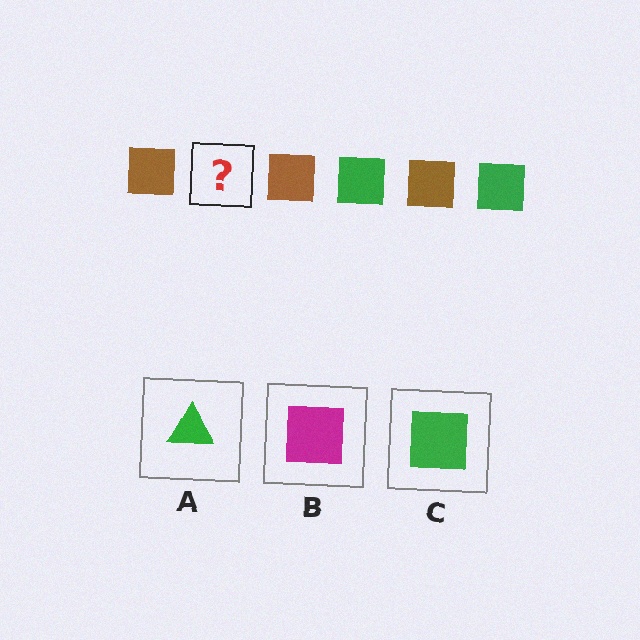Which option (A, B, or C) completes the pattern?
C.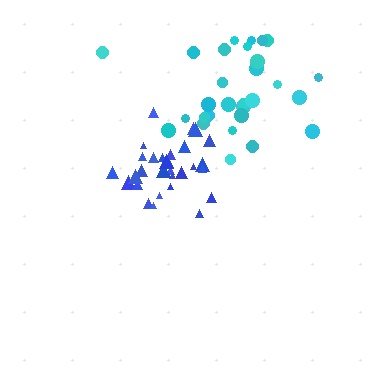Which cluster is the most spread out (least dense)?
Cyan.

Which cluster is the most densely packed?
Blue.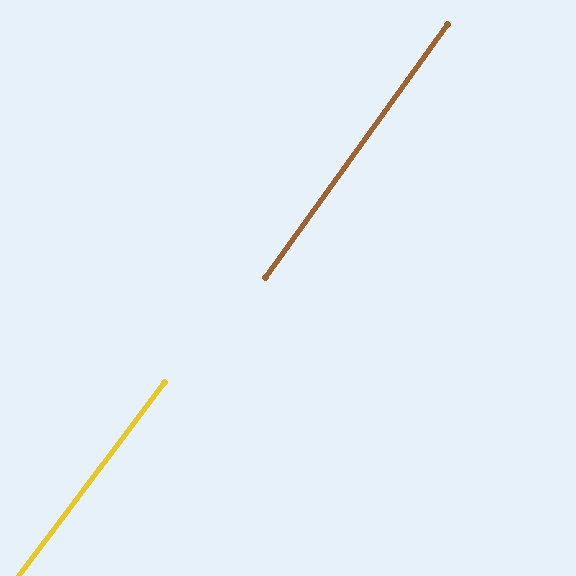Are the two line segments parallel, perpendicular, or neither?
Parallel — their directions differ by only 1.4°.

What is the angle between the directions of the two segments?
Approximately 1 degree.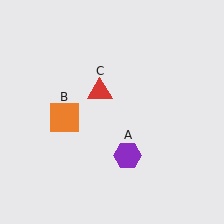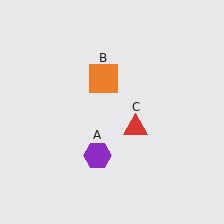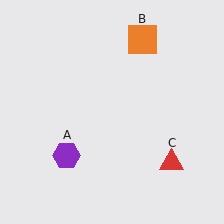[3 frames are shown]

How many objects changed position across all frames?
3 objects changed position: purple hexagon (object A), orange square (object B), red triangle (object C).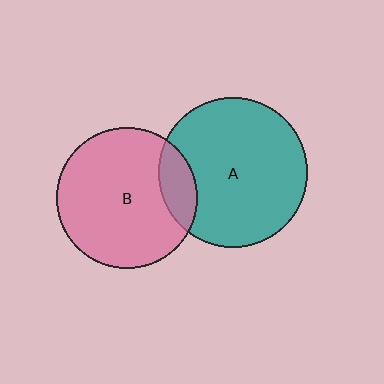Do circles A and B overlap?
Yes.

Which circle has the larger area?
Circle A (teal).